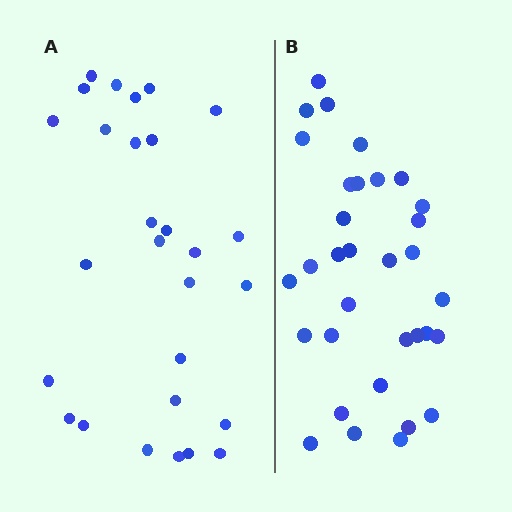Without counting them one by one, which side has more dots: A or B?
Region B (the right region) has more dots.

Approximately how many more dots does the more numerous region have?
Region B has about 5 more dots than region A.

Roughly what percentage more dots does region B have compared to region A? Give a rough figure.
About 20% more.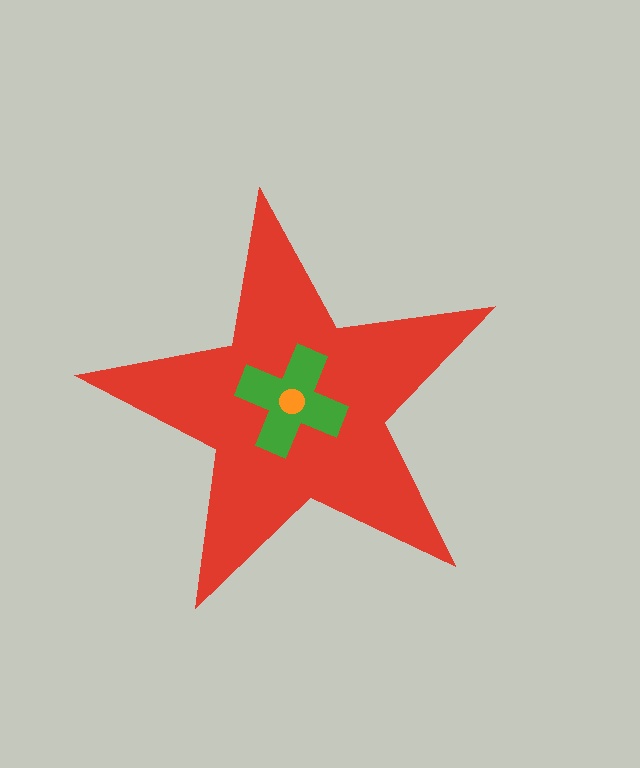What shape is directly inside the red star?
The green cross.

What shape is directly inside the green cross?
The orange circle.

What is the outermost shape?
The red star.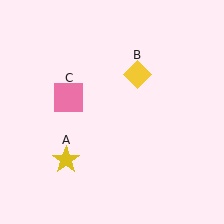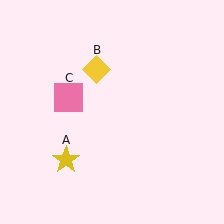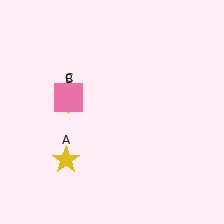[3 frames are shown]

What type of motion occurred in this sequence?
The yellow diamond (object B) rotated counterclockwise around the center of the scene.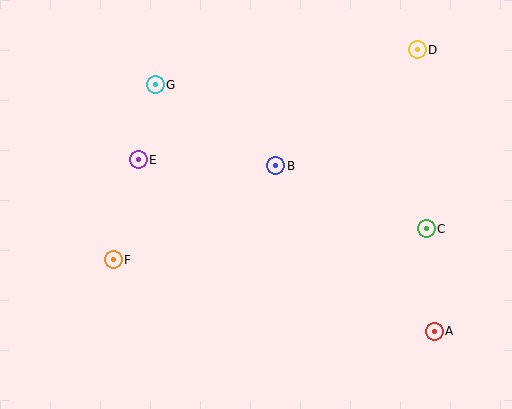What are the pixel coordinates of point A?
Point A is at (434, 331).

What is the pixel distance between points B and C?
The distance between B and C is 163 pixels.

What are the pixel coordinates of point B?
Point B is at (276, 166).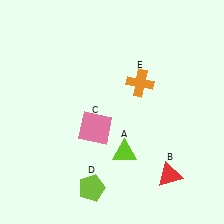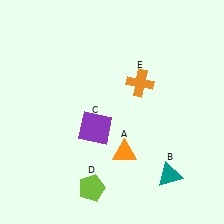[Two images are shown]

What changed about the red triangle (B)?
In Image 1, B is red. In Image 2, it changed to teal.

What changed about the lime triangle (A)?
In Image 1, A is lime. In Image 2, it changed to orange.